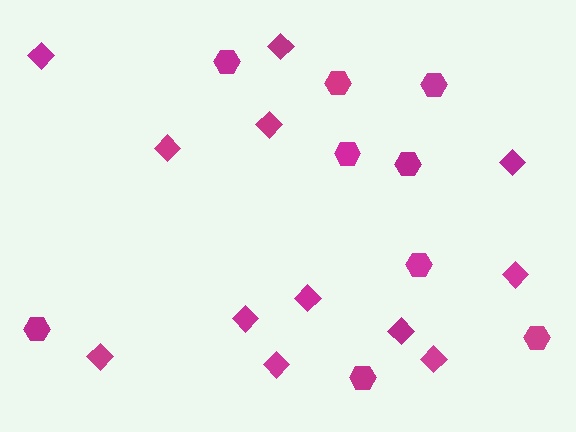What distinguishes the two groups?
There are 2 groups: one group of hexagons (9) and one group of diamonds (12).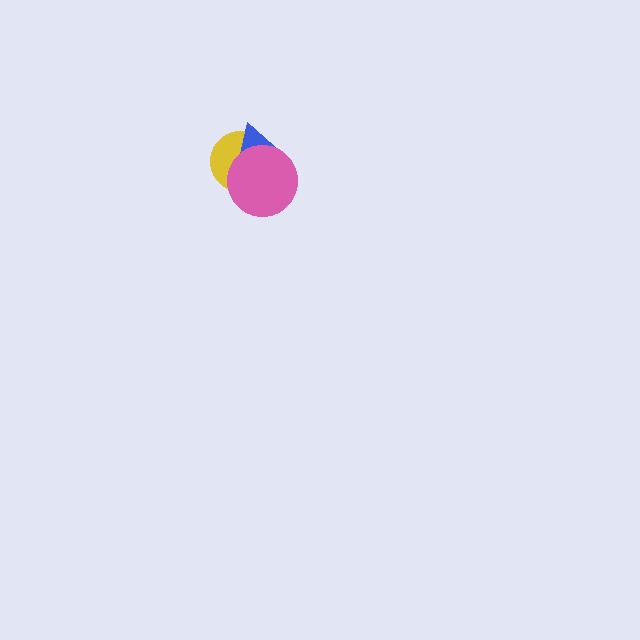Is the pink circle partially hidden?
No, no other shape covers it.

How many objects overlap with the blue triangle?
2 objects overlap with the blue triangle.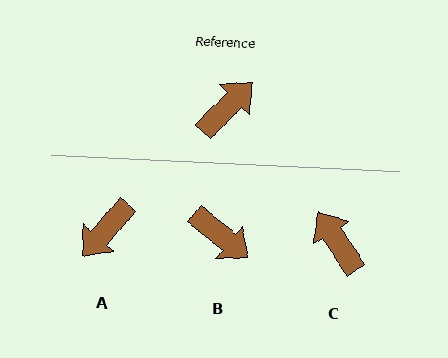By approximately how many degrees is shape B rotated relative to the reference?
Approximately 84 degrees clockwise.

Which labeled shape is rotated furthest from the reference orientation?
A, about 176 degrees away.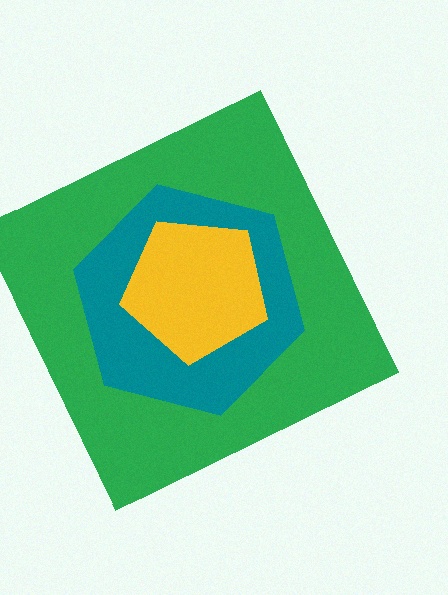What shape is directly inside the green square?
The teal hexagon.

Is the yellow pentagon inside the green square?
Yes.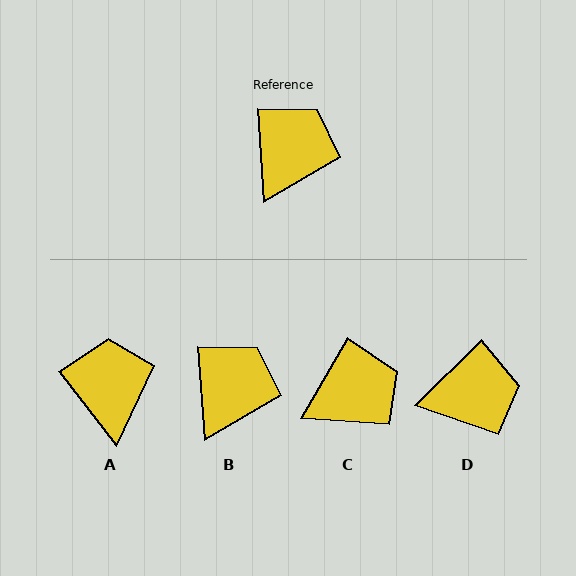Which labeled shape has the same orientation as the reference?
B.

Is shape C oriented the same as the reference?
No, it is off by about 34 degrees.